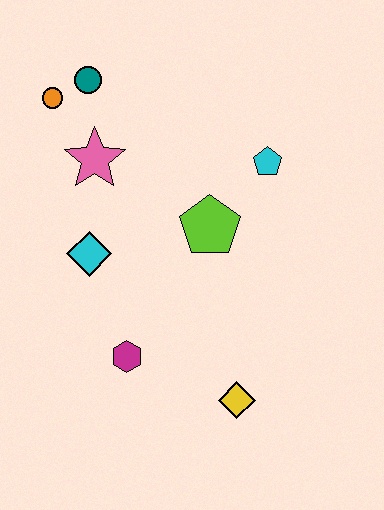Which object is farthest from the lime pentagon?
The orange circle is farthest from the lime pentagon.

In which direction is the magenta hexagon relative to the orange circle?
The magenta hexagon is below the orange circle.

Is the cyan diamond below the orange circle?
Yes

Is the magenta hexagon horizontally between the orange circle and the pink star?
No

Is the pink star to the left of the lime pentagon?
Yes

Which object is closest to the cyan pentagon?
The lime pentagon is closest to the cyan pentagon.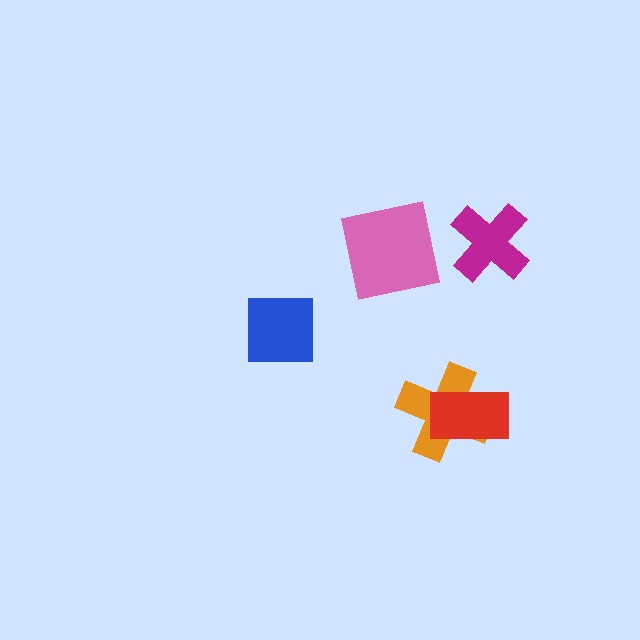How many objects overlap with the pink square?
0 objects overlap with the pink square.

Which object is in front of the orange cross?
The red rectangle is in front of the orange cross.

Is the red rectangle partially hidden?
No, no other shape covers it.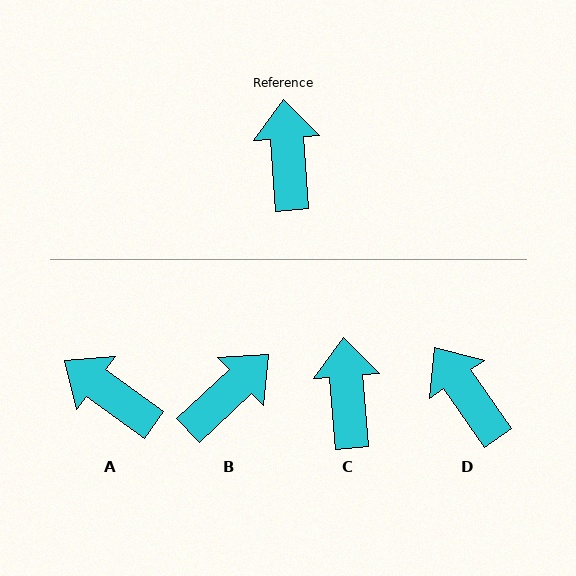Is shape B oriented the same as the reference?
No, it is off by about 51 degrees.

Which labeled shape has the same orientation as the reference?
C.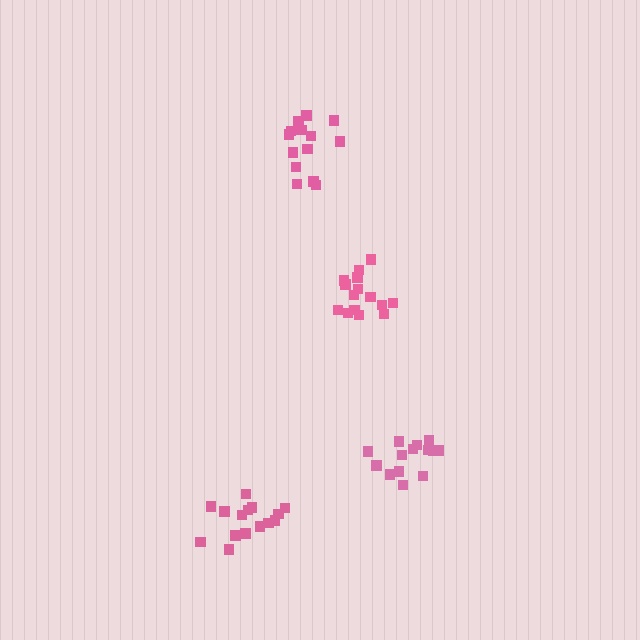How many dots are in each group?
Group 1: 14 dots, Group 2: 15 dots, Group 3: 15 dots, Group 4: 14 dots (58 total).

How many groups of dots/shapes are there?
There are 4 groups.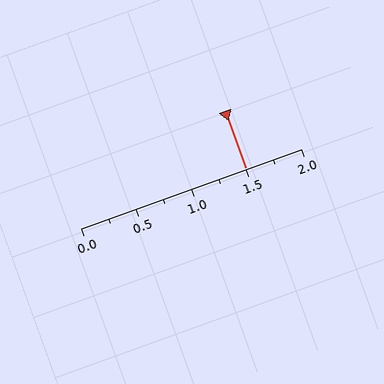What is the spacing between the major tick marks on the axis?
The major ticks are spaced 0.5 apart.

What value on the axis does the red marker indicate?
The marker indicates approximately 1.5.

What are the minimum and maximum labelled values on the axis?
The axis runs from 0.0 to 2.0.